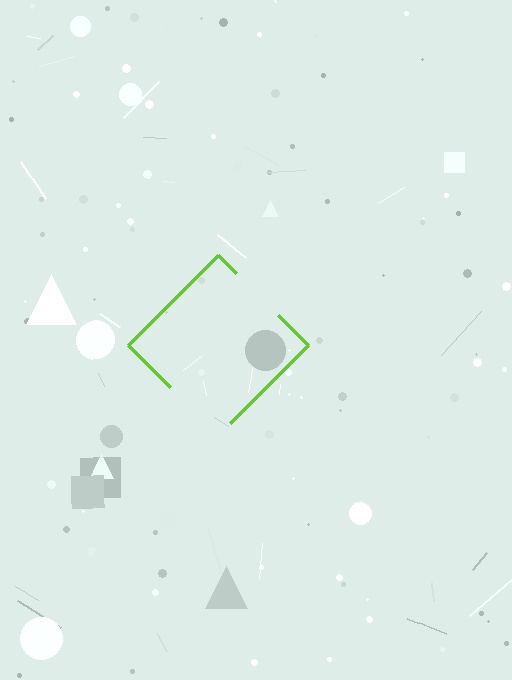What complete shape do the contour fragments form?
The contour fragments form a diamond.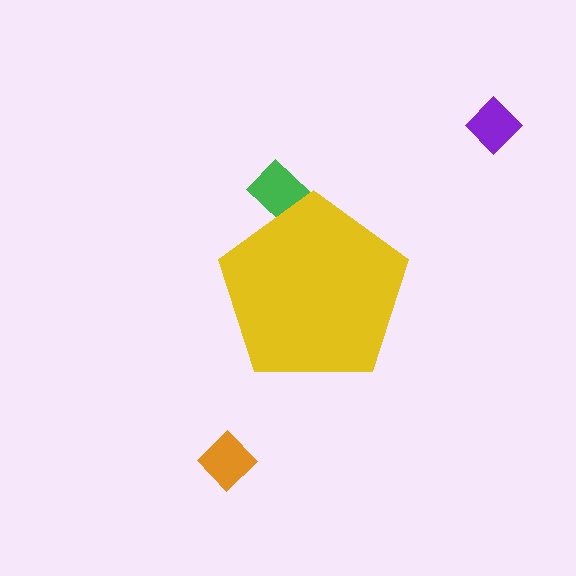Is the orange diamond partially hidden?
No, the orange diamond is fully visible.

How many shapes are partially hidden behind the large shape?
1 shape is partially hidden.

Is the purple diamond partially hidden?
No, the purple diamond is fully visible.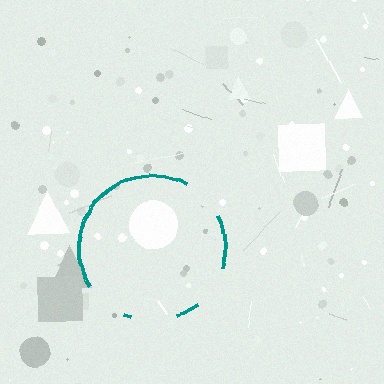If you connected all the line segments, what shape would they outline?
They would outline a circle.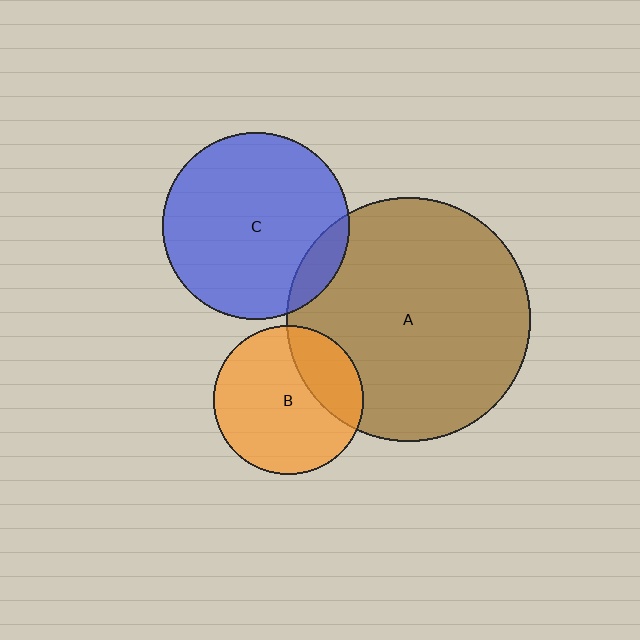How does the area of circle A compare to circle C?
Approximately 1.7 times.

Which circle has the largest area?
Circle A (brown).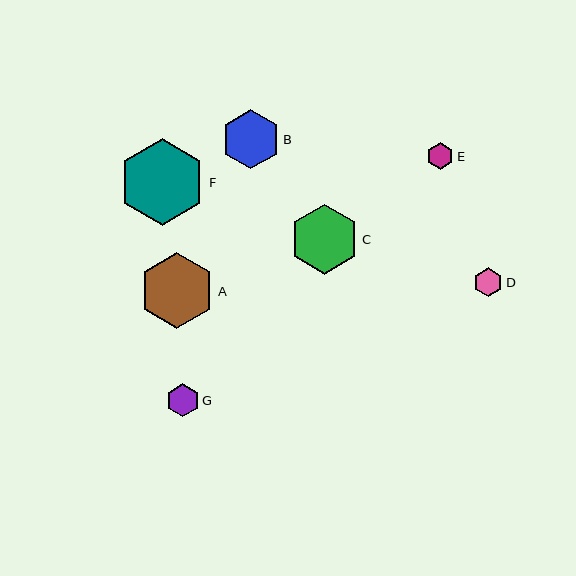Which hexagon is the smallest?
Hexagon E is the smallest with a size of approximately 27 pixels.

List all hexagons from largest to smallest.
From largest to smallest: F, A, C, B, G, D, E.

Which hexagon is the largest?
Hexagon F is the largest with a size of approximately 87 pixels.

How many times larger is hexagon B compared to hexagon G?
Hexagon B is approximately 1.8 times the size of hexagon G.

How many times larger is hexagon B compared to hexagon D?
Hexagon B is approximately 2.0 times the size of hexagon D.